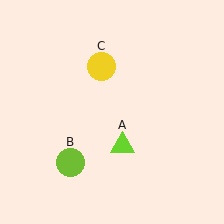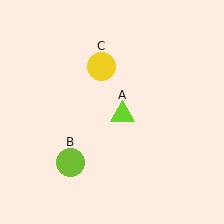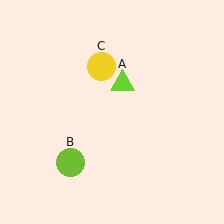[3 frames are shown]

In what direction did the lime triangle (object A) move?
The lime triangle (object A) moved up.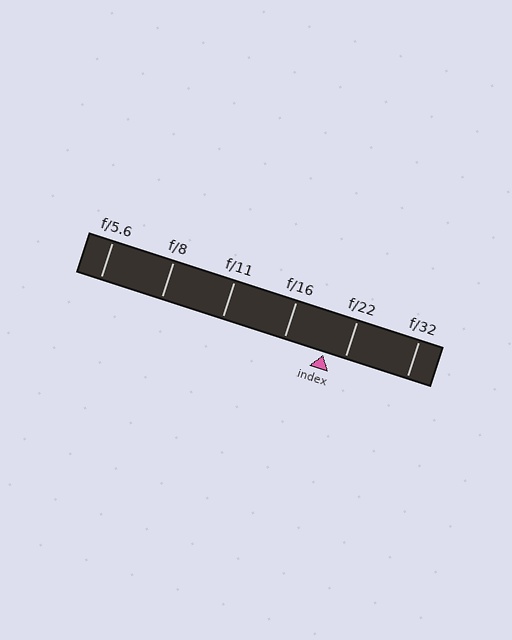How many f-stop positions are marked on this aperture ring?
There are 6 f-stop positions marked.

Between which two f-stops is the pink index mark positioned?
The index mark is between f/16 and f/22.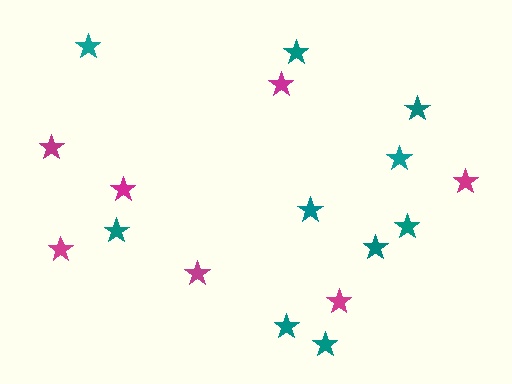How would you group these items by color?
There are 2 groups: one group of magenta stars (7) and one group of teal stars (10).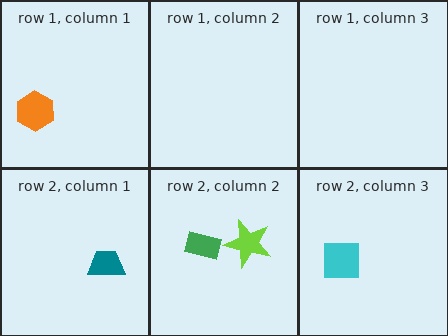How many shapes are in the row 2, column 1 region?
1.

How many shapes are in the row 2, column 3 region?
1.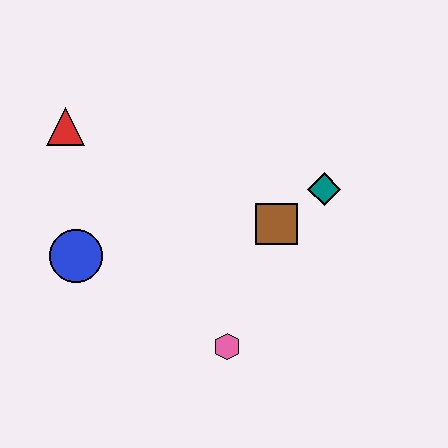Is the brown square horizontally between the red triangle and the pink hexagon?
No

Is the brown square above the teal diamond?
No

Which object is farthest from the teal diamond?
The red triangle is farthest from the teal diamond.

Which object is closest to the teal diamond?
The brown square is closest to the teal diamond.